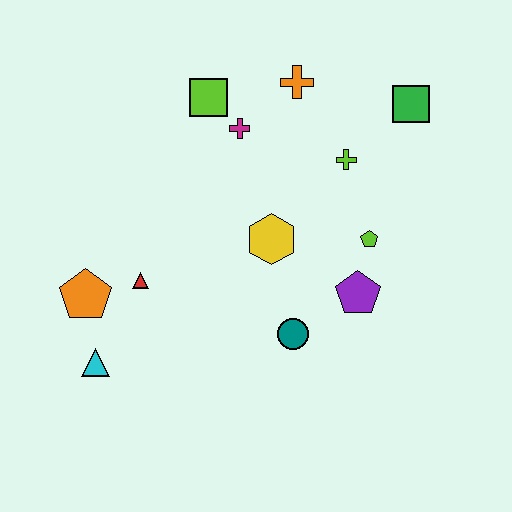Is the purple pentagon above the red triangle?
No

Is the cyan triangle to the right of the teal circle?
No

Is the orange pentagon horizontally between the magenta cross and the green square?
No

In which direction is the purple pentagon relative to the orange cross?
The purple pentagon is below the orange cross.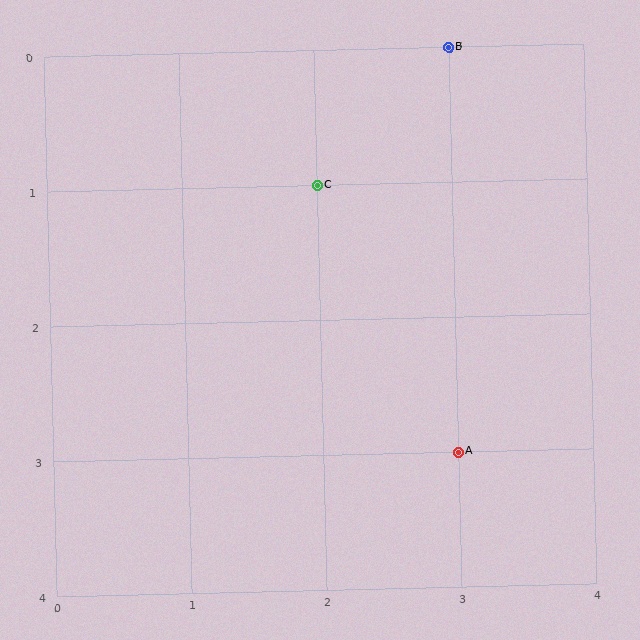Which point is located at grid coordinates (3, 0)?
Point B is at (3, 0).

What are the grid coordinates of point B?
Point B is at grid coordinates (3, 0).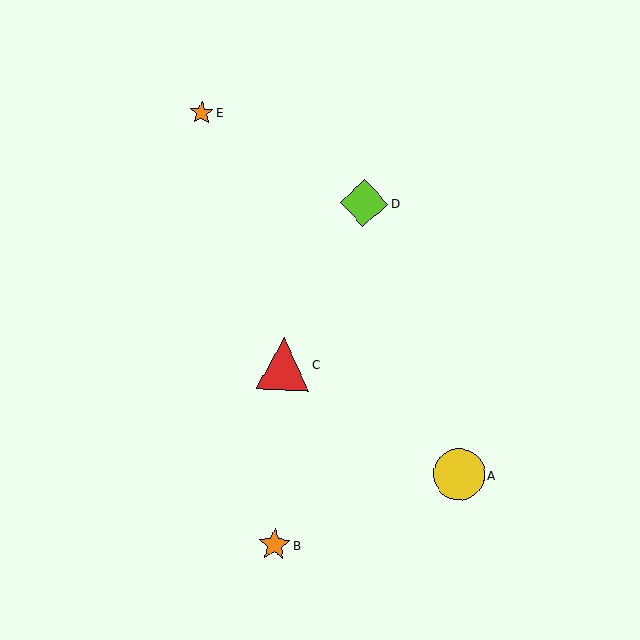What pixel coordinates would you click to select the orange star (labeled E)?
Click at (201, 113) to select the orange star E.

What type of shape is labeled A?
Shape A is a yellow circle.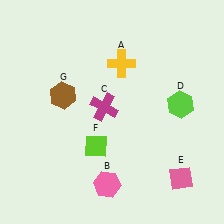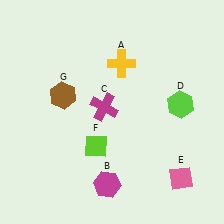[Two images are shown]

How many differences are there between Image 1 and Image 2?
There is 1 difference between the two images.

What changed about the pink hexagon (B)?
In Image 1, B is pink. In Image 2, it changed to magenta.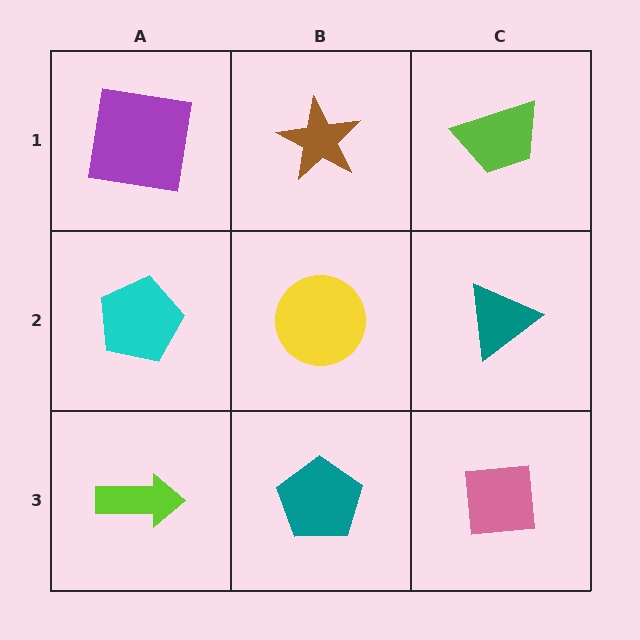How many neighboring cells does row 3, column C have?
2.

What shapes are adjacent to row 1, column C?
A teal triangle (row 2, column C), a brown star (row 1, column B).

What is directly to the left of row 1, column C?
A brown star.